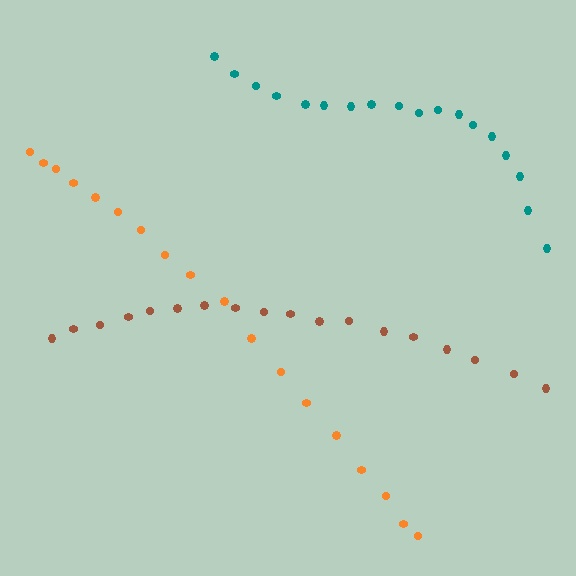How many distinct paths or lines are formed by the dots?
There are 3 distinct paths.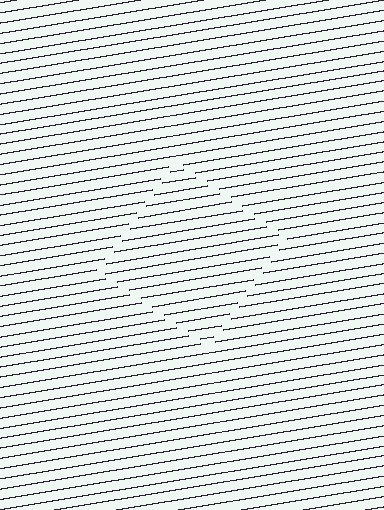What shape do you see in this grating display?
An illusory square. The interior of the shape contains the same grating, shifted by half a period — the contour is defined by the phase discontinuity where line-ends from the inner and outer gratings abut.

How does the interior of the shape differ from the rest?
The interior of the shape contains the same grating, shifted by half a period — the contour is defined by the phase discontinuity where line-ends from the inner and outer gratings abut.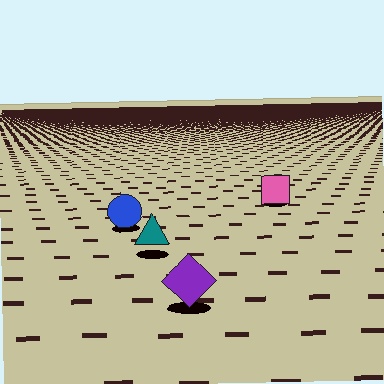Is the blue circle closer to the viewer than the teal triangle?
No. The teal triangle is closer — you can tell from the texture gradient: the ground texture is coarser near it.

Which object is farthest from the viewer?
The pink square is farthest from the viewer. It appears smaller and the ground texture around it is denser.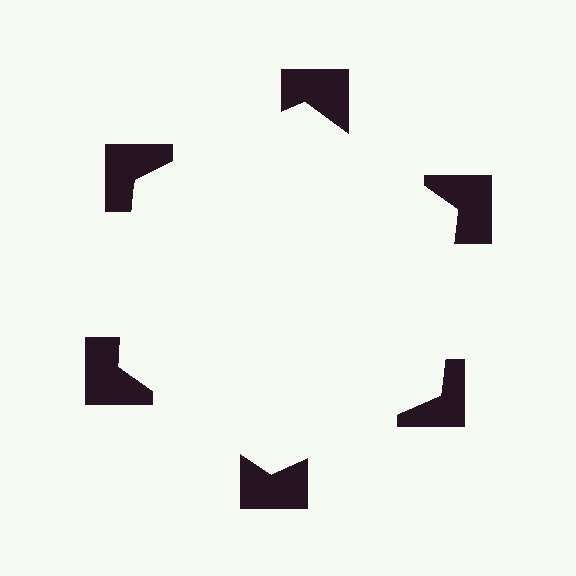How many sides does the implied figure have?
6 sides.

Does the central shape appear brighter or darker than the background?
It typically appears slightly brighter than the background, even though no actual brightness change is drawn.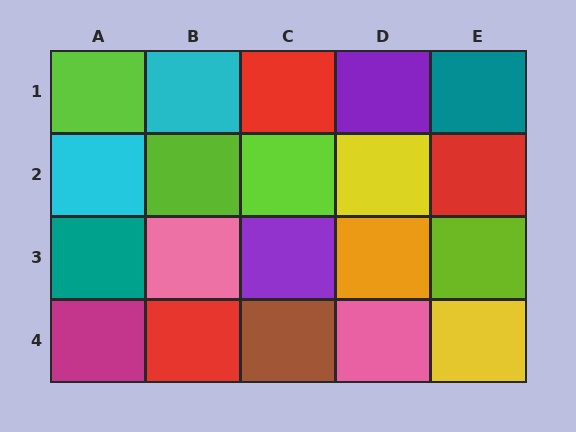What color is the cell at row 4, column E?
Yellow.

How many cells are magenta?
1 cell is magenta.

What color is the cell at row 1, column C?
Red.